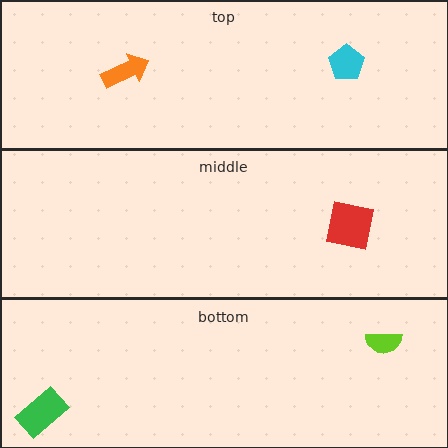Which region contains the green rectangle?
The bottom region.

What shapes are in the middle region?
The red square.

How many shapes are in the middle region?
1.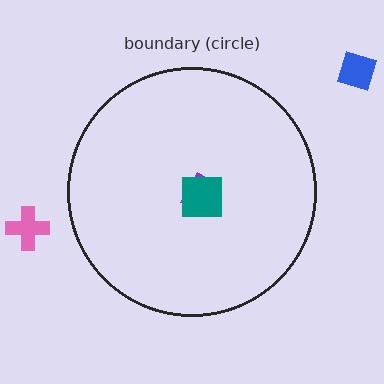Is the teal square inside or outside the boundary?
Inside.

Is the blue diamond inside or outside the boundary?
Outside.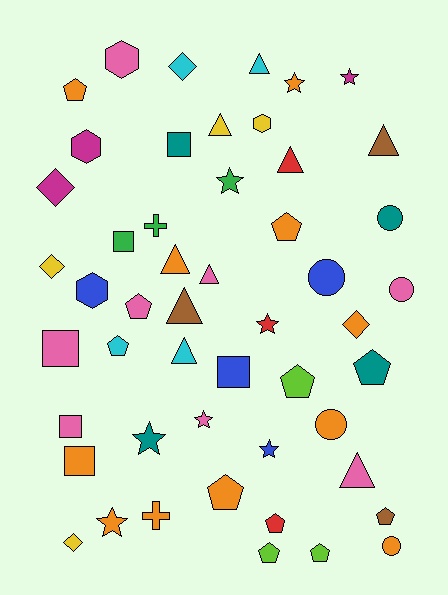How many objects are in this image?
There are 50 objects.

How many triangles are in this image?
There are 9 triangles.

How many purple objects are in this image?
There are no purple objects.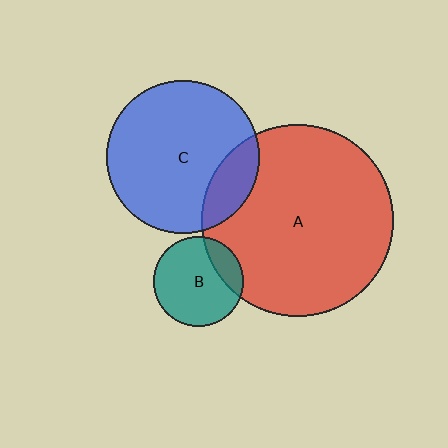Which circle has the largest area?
Circle A (red).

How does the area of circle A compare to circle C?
Approximately 1.6 times.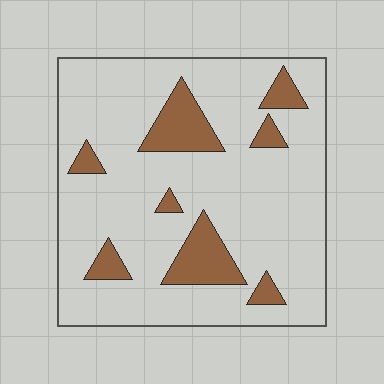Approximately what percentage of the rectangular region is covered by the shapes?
Approximately 15%.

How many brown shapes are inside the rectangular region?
8.